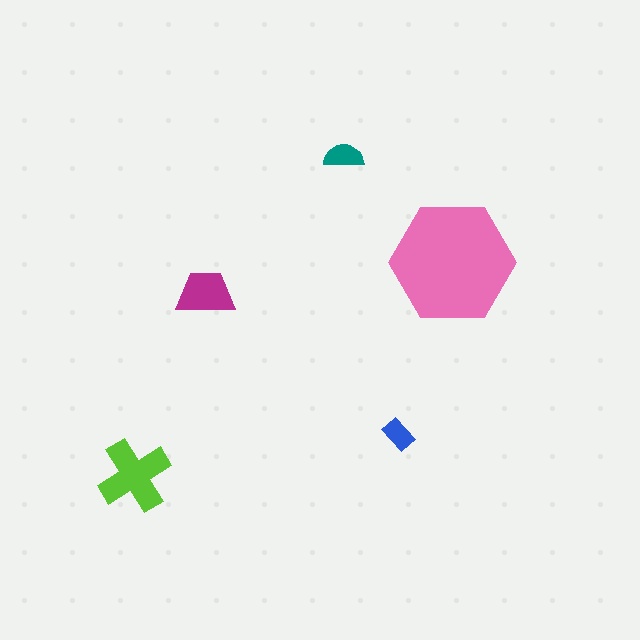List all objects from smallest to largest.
The blue rectangle, the teal semicircle, the magenta trapezoid, the lime cross, the pink hexagon.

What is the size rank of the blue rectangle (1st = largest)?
5th.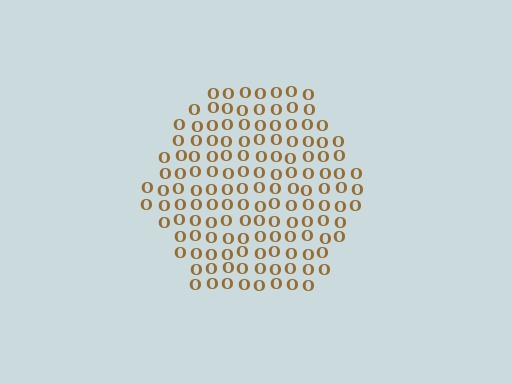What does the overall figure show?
The overall figure shows a hexagon.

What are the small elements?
The small elements are letter O's.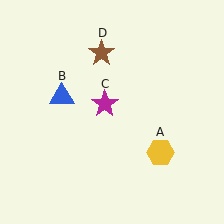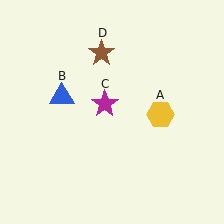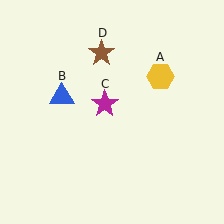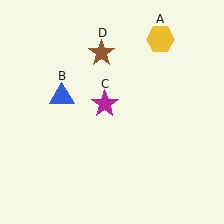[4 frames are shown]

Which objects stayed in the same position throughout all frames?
Blue triangle (object B) and magenta star (object C) and brown star (object D) remained stationary.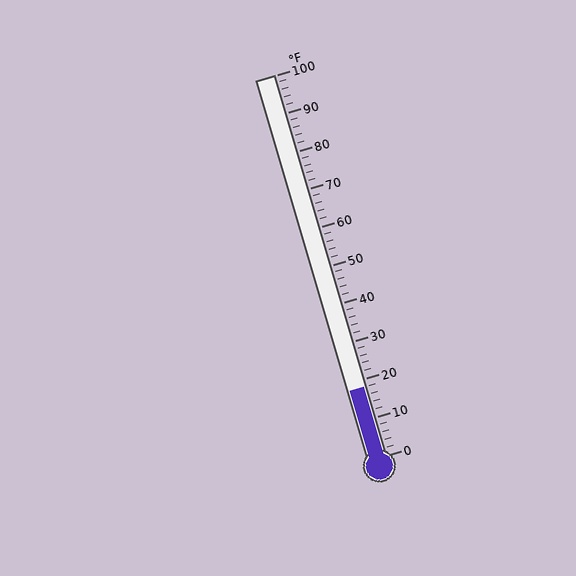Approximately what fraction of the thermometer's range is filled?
The thermometer is filled to approximately 20% of its range.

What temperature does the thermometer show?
The thermometer shows approximately 18°F.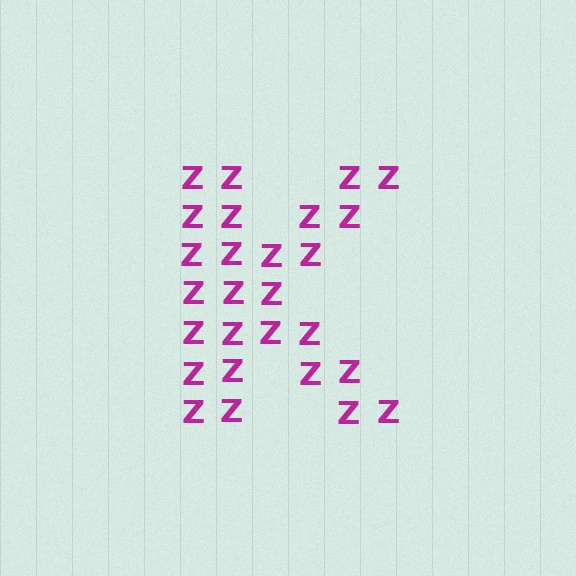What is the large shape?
The large shape is the letter K.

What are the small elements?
The small elements are letter Z's.